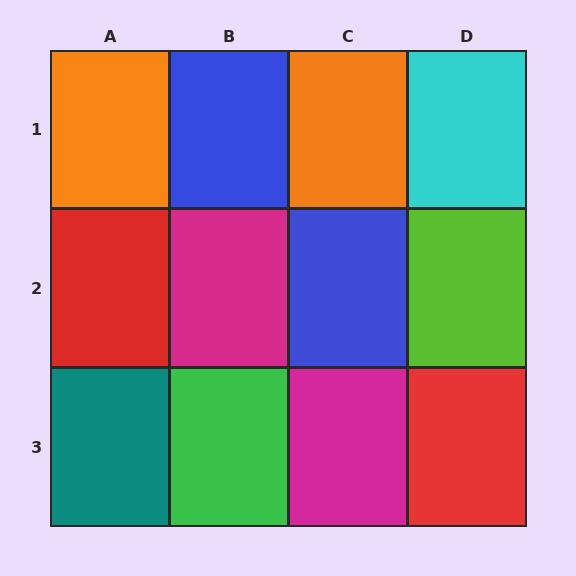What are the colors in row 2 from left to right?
Red, magenta, blue, lime.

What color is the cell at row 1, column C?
Orange.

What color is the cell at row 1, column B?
Blue.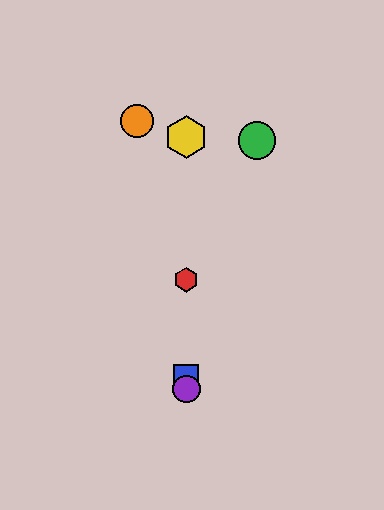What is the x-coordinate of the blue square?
The blue square is at x≈186.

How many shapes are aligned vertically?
4 shapes (the red hexagon, the blue square, the yellow hexagon, the purple circle) are aligned vertically.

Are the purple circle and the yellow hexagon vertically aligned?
Yes, both are at x≈186.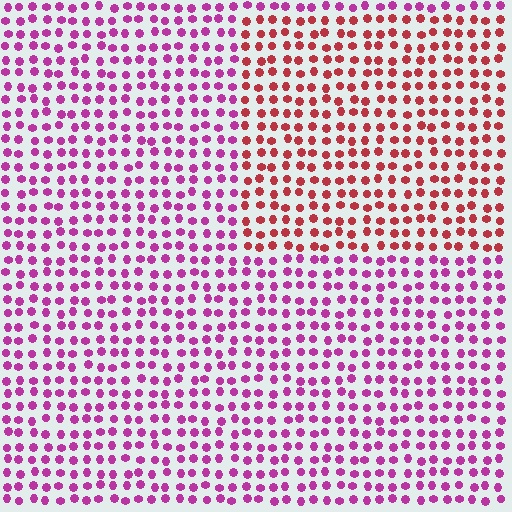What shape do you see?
I see a rectangle.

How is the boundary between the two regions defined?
The boundary is defined purely by a slight shift in hue (about 43 degrees). Spacing, size, and orientation are identical on both sides.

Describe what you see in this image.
The image is filled with small magenta elements in a uniform arrangement. A rectangle-shaped region is visible where the elements are tinted to a slightly different hue, forming a subtle color boundary.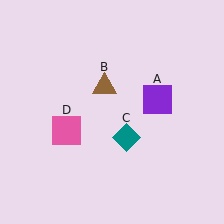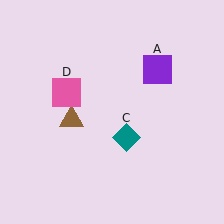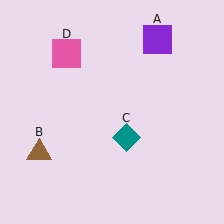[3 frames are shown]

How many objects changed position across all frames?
3 objects changed position: purple square (object A), brown triangle (object B), pink square (object D).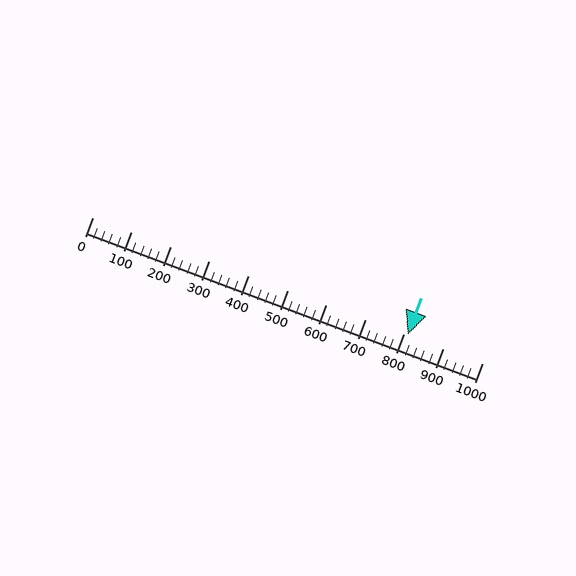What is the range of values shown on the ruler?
The ruler shows values from 0 to 1000.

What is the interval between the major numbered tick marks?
The major tick marks are spaced 100 units apart.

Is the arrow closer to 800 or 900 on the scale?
The arrow is closer to 800.